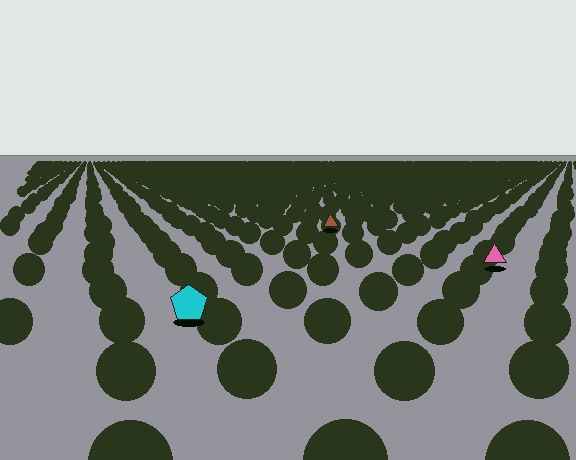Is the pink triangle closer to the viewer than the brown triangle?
Yes. The pink triangle is closer — you can tell from the texture gradient: the ground texture is coarser near it.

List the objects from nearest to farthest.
From nearest to farthest: the cyan pentagon, the pink triangle, the brown triangle.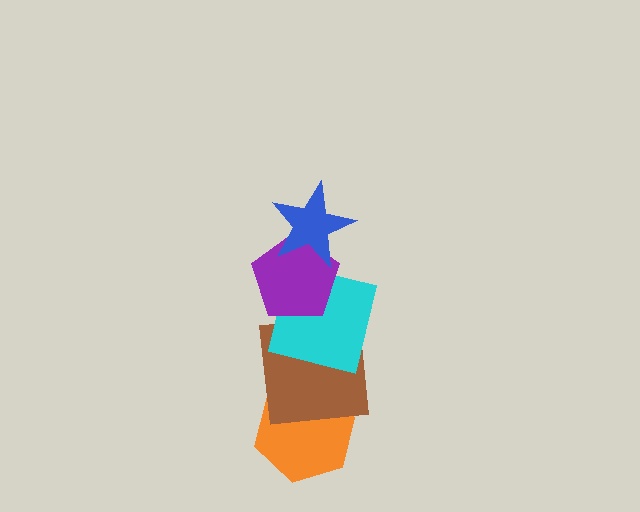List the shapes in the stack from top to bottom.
From top to bottom: the blue star, the purple pentagon, the cyan square, the brown square, the orange hexagon.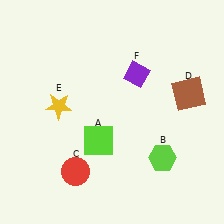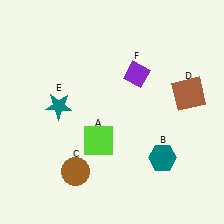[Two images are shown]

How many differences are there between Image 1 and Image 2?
There are 3 differences between the two images.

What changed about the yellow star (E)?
In Image 1, E is yellow. In Image 2, it changed to teal.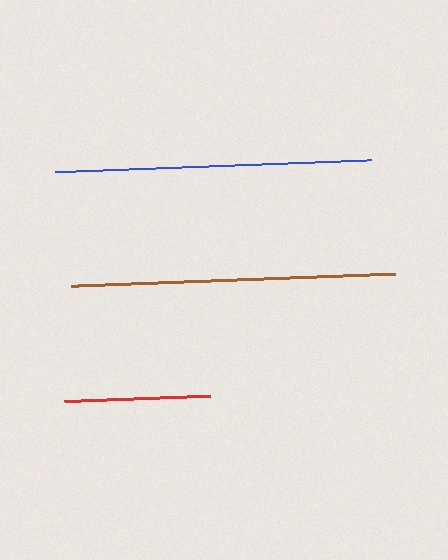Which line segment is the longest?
The brown line is the longest at approximately 323 pixels.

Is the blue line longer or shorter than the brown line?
The brown line is longer than the blue line.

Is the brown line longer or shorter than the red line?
The brown line is longer than the red line.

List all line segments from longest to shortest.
From longest to shortest: brown, blue, red.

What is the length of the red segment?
The red segment is approximately 146 pixels long.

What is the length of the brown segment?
The brown segment is approximately 323 pixels long.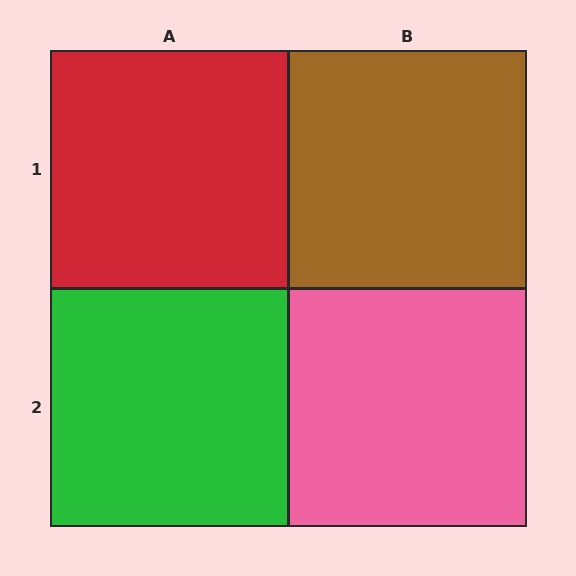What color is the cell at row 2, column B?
Pink.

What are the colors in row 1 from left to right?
Red, brown.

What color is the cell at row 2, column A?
Green.